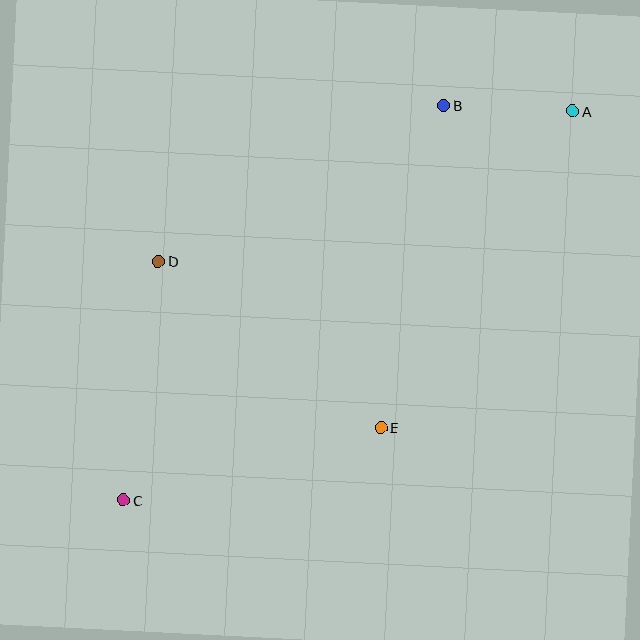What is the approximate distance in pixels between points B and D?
The distance between B and D is approximately 325 pixels.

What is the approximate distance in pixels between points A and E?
The distance between A and E is approximately 370 pixels.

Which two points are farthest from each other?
Points A and C are farthest from each other.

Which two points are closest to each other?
Points A and B are closest to each other.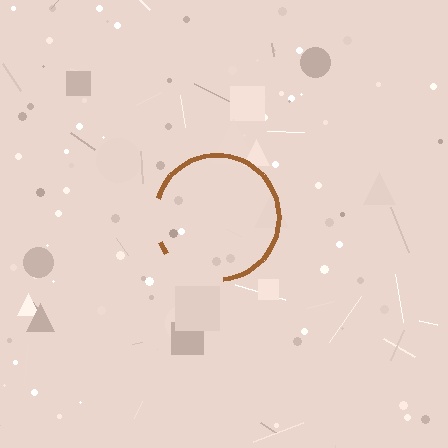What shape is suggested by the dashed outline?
The dashed outline suggests a circle.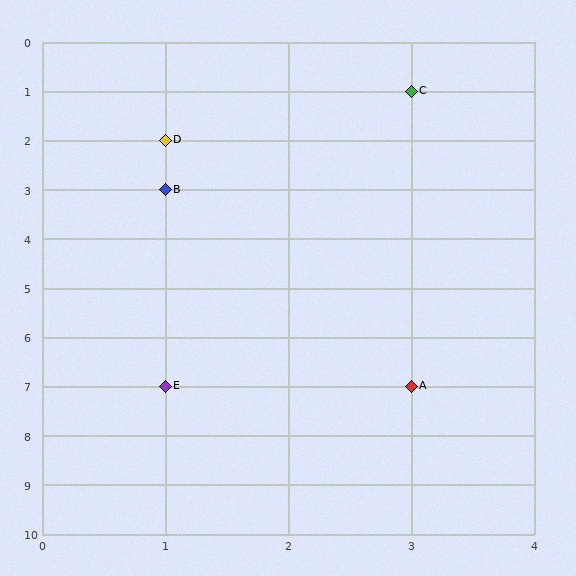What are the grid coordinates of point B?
Point B is at grid coordinates (1, 3).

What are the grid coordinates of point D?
Point D is at grid coordinates (1, 2).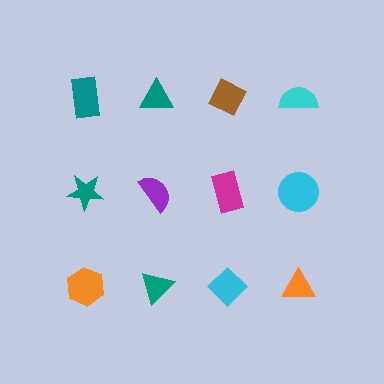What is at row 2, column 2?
A purple semicircle.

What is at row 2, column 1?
A teal star.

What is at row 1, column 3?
A brown diamond.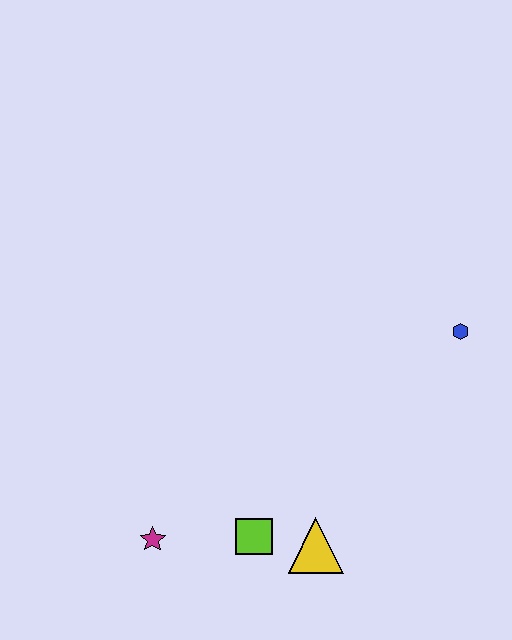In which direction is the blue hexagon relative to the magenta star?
The blue hexagon is to the right of the magenta star.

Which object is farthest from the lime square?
The blue hexagon is farthest from the lime square.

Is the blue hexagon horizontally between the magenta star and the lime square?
No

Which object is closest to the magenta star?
The lime square is closest to the magenta star.